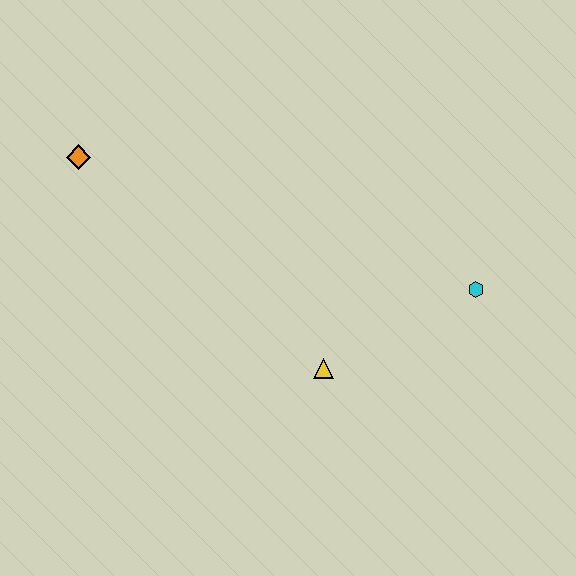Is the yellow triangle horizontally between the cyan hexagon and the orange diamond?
Yes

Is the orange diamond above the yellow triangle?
Yes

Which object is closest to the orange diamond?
The yellow triangle is closest to the orange diamond.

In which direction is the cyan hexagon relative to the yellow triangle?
The cyan hexagon is to the right of the yellow triangle.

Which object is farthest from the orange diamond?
The cyan hexagon is farthest from the orange diamond.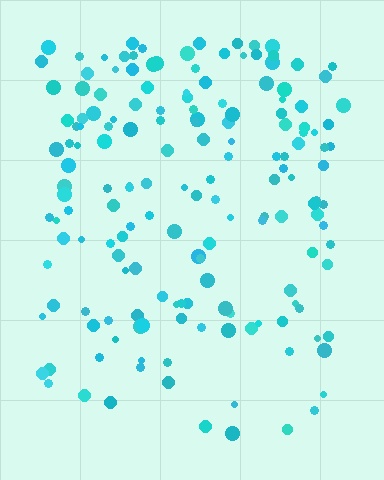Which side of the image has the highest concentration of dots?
The top.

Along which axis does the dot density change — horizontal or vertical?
Vertical.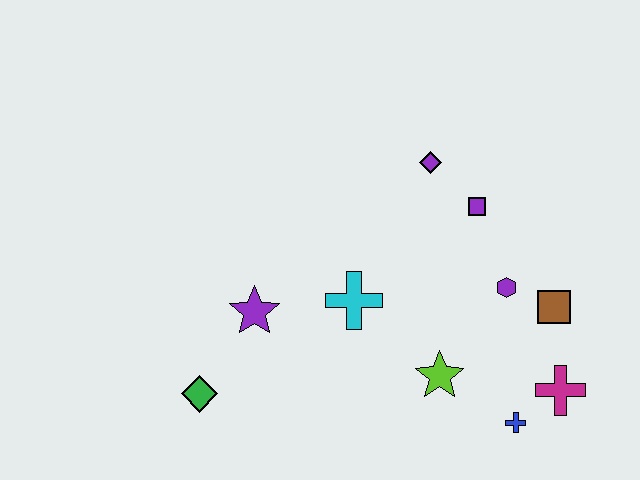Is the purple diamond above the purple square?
Yes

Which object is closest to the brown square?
The purple hexagon is closest to the brown square.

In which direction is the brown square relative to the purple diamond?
The brown square is below the purple diamond.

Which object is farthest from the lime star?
The green diamond is farthest from the lime star.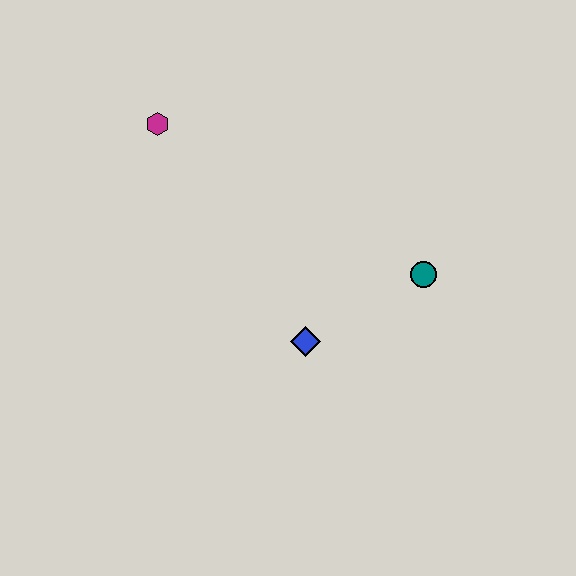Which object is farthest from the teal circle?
The magenta hexagon is farthest from the teal circle.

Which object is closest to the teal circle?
The blue diamond is closest to the teal circle.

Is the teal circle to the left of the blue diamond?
No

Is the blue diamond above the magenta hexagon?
No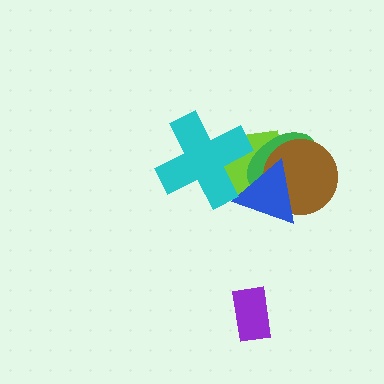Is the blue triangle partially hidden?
Yes, it is partially covered by another shape.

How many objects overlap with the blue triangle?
4 objects overlap with the blue triangle.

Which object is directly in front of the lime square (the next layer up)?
The green ellipse is directly in front of the lime square.